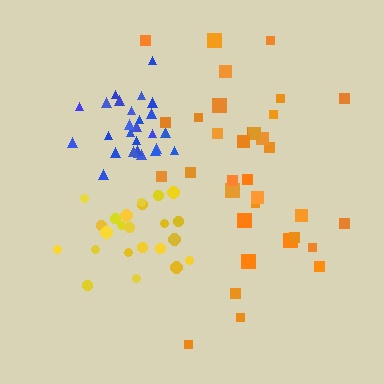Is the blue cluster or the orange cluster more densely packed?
Blue.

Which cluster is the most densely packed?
Blue.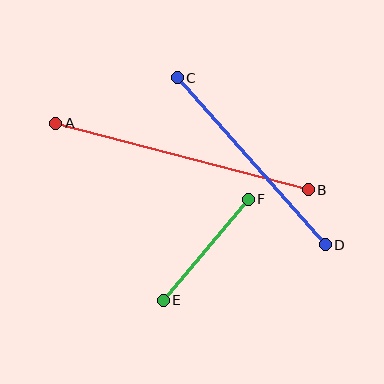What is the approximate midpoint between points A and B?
The midpoint is at approximately (182, 156) pixels.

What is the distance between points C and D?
The distance is approximately 223 pixels.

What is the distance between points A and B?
The distance is approximately 261 pixels.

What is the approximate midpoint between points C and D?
The midpoint is at approximately (251, 161) pixels.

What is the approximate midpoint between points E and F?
The midpoint is at approximately (206, 250) pixels.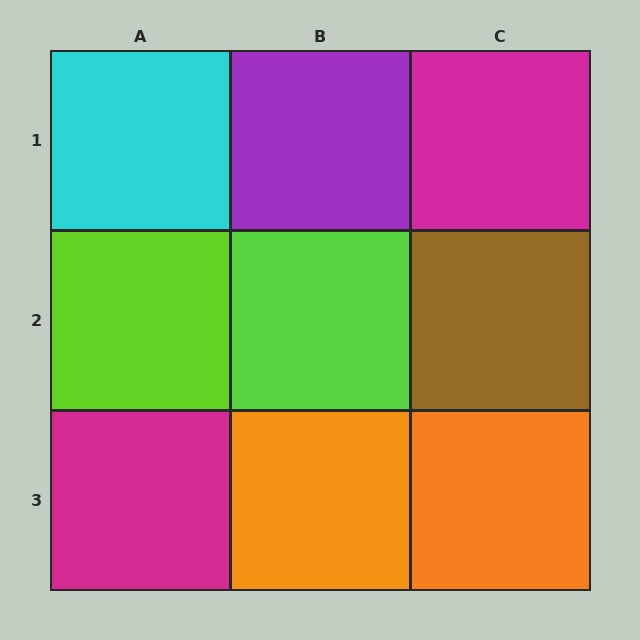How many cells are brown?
1 cell is brown.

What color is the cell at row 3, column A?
Magenta.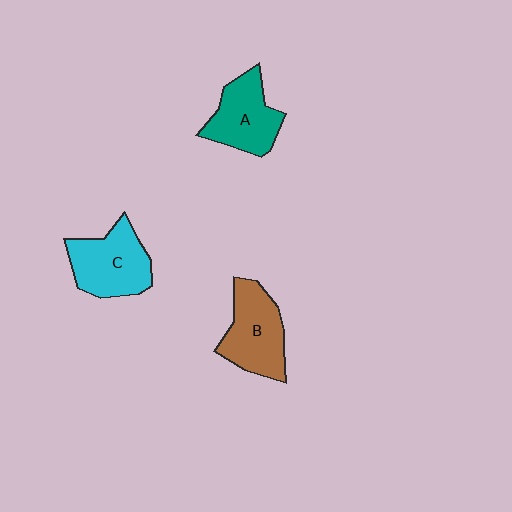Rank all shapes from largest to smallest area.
From largest to smallest: B (brown), C (cyan), A (teal).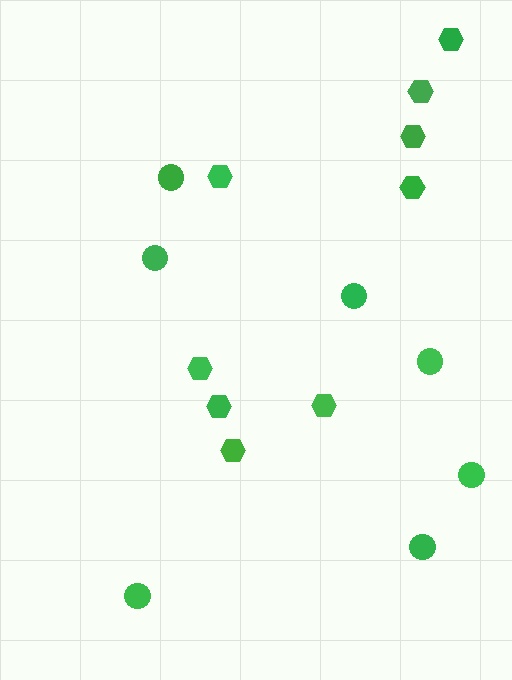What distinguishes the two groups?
There are 2 groups: one group of circles (7) and one group of hexagons (9).